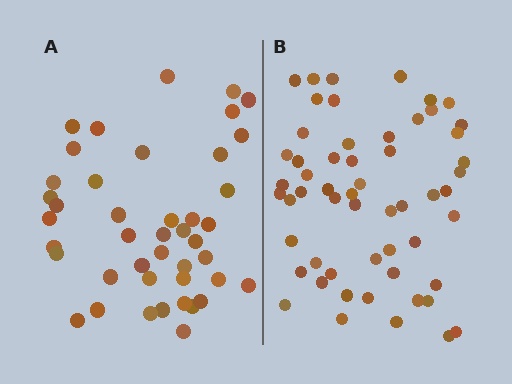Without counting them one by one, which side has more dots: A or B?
Region B (the right region) has more dots.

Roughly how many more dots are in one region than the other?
Region B has approximately 15 more dots than region A.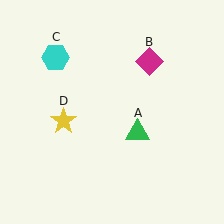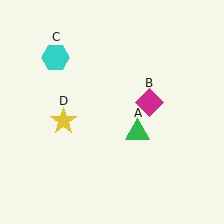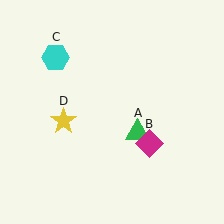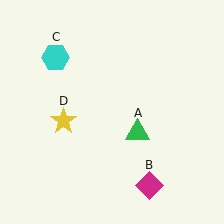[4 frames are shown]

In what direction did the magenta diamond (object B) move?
The magenta diamond (object B) moved down.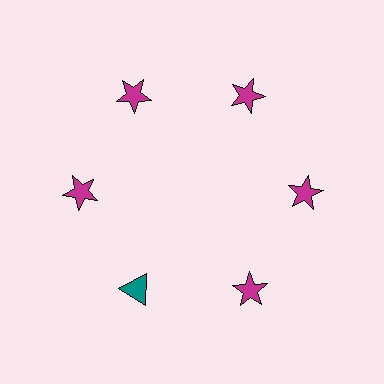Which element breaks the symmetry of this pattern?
The teal triangle at roughly the 7 o'clock position breaks the symmetry. All other shapes are magenta stars.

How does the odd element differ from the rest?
It differs in both color (teal instead of magenta) and shape (triangle instead of star).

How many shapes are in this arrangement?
There are 6 shapes arranged in a ring pattern.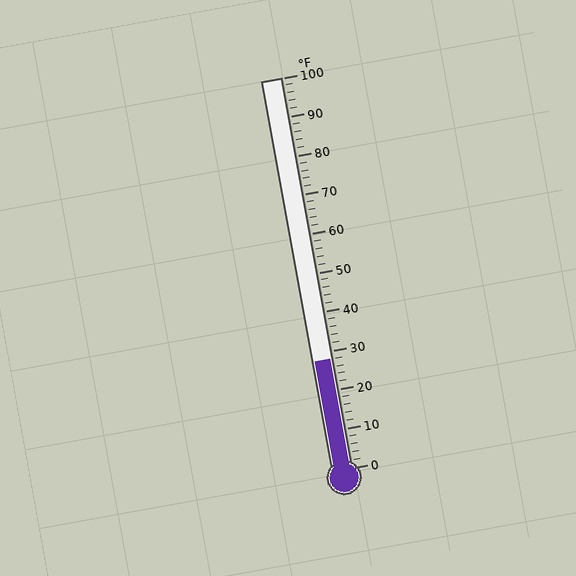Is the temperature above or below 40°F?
The temperature is below 40°F.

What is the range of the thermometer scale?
The thermometer scale ranges from 0°F to 100°F.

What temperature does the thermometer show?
The thermometer shows approximately 28°F.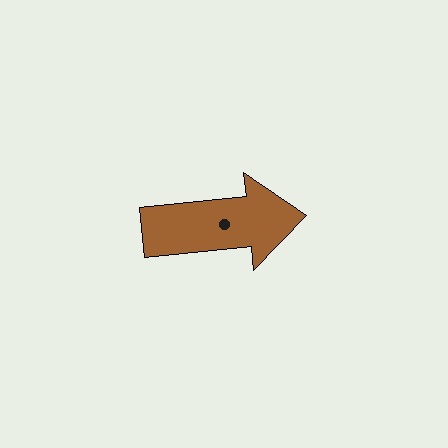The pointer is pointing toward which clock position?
Roughly 3 o'clock.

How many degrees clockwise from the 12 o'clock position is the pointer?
Approximately 84 degrees.